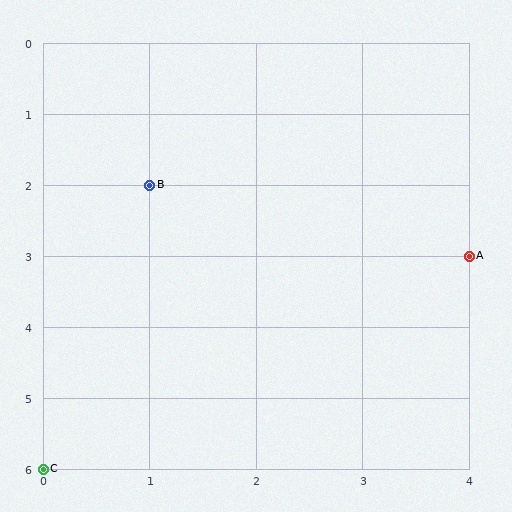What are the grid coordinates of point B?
Point B is at grid coordinates (1, 2).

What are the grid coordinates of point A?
Point A is at grid coordinates (4, 3).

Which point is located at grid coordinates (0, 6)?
Point C is at (0, 6).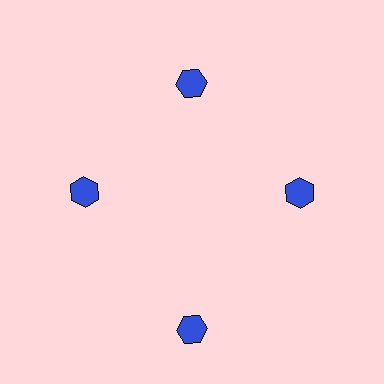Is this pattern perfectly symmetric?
No. The 4 blue hexagons are arranged in a ring, but one element near the 6 o'clock position is pushed outward from the center, breaking the 4-fold rotational symmetry.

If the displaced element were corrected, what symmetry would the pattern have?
It would have 4-fold rotational symmetry — the pattern would map onto itself every 90 degrees.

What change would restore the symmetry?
The symmetry would be restored by moving it inward, back onto the ring so that all 4 hexagons sit at equal angles and equal distance from the center.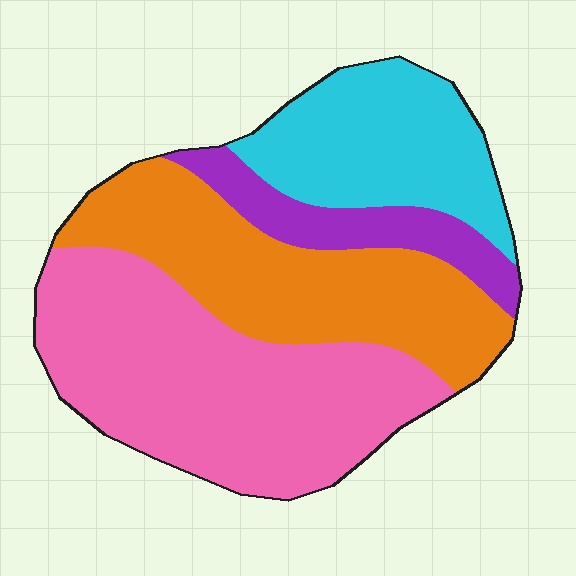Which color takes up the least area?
Purple, at roughly 10%.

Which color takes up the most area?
Pink, at roughly 40%.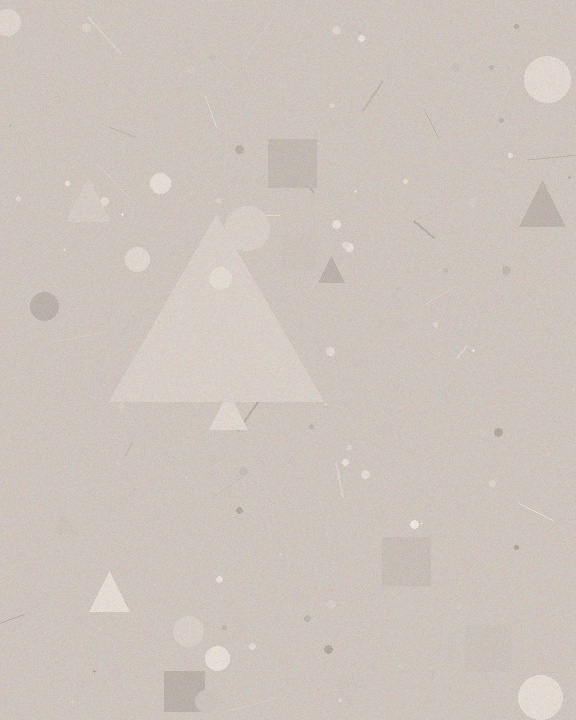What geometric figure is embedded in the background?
A triangle is embedded in the background.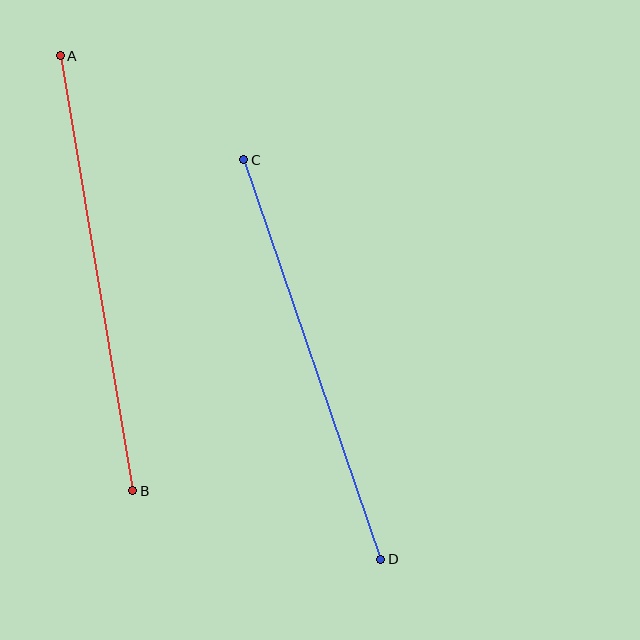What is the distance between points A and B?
The distance is approximately 441 pixels.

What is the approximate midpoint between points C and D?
The midpoint is at approximately (312, 360) pixels.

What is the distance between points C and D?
The distance is approximately 422 pixels.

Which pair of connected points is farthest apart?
Points A and B are farthest apart.